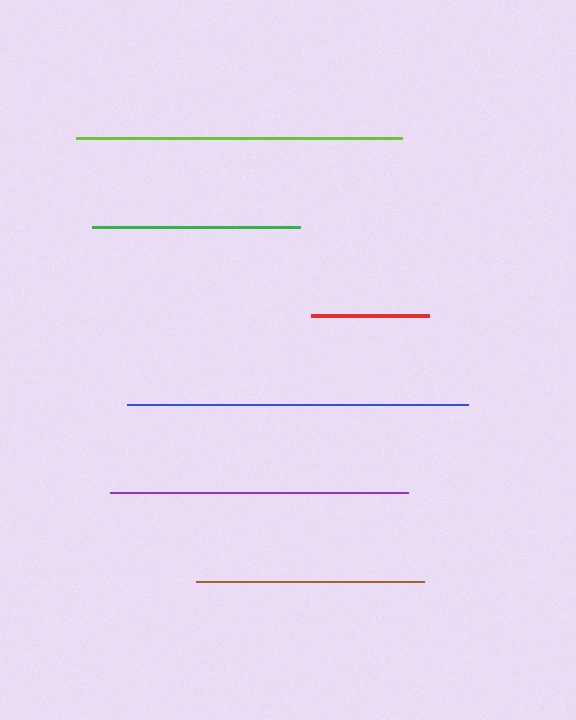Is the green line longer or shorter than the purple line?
The purple line is longer than the green line.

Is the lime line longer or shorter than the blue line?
The blue line is longer than the lime line.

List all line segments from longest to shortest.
From longest to shortest: blue, lime, purple, brown, green, red.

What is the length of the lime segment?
The lime segment is approximately 326 pixels long.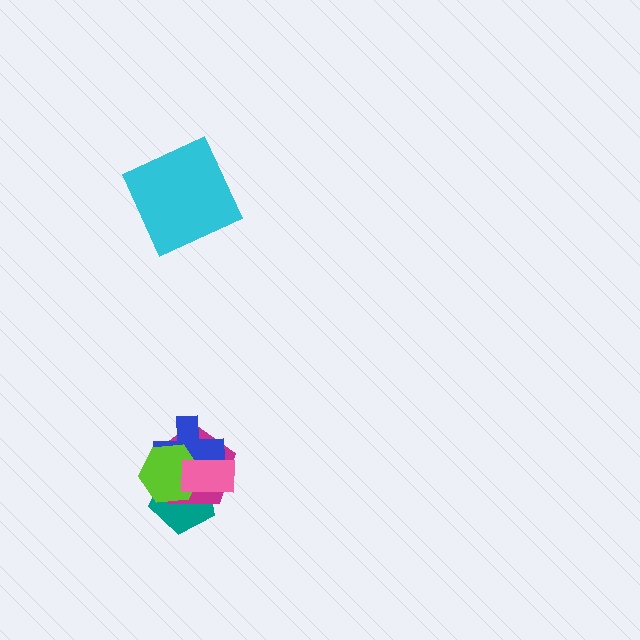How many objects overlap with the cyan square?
0 objects overlap with the cyan square.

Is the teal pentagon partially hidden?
Yes, it is partially covered by another shape.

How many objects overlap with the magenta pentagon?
4 objects overlap with the magenta pentagon.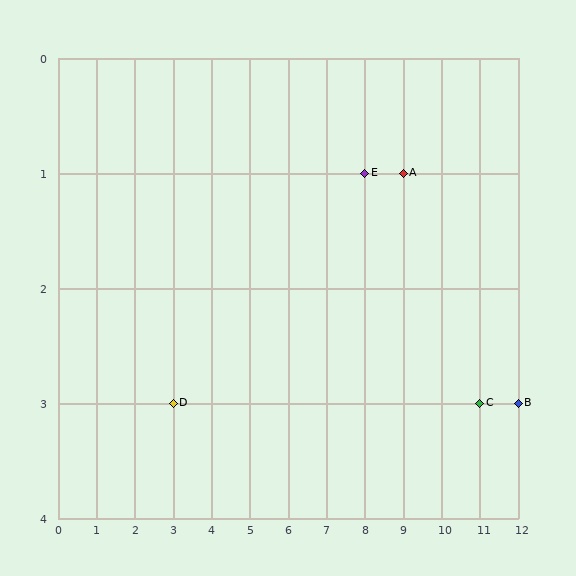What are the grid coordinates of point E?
Point E is at grid coordinates (8, 1).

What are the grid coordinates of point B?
Point B is at grid coordinates (12, 3).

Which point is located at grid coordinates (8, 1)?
Point E is at (8, 1).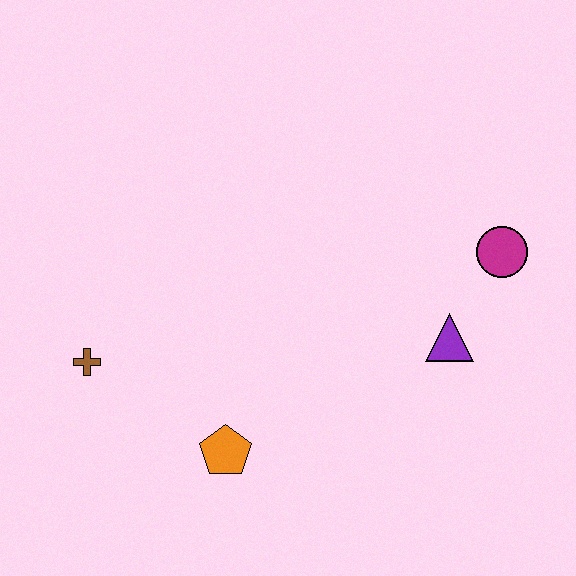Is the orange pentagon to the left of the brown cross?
No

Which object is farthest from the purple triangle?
The brown cross is farthest from the purple triangle.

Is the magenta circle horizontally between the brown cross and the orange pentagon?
No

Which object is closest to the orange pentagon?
The brown cross is closest to the orange pentagon.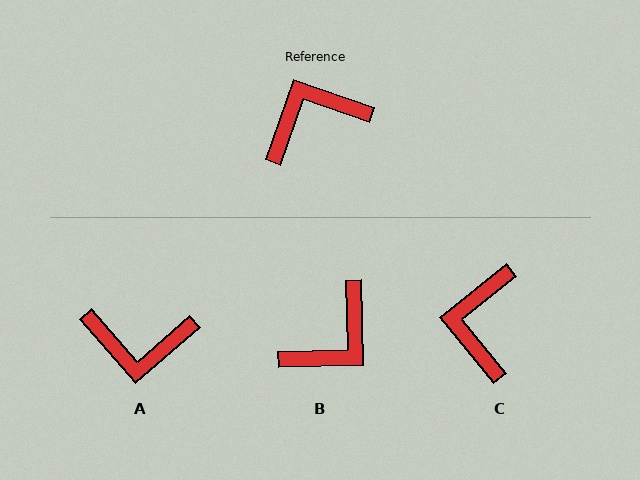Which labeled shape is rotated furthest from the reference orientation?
B, about 159 degrees away.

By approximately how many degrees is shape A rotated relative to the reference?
Approximately 150 degrees counter-clockwise.